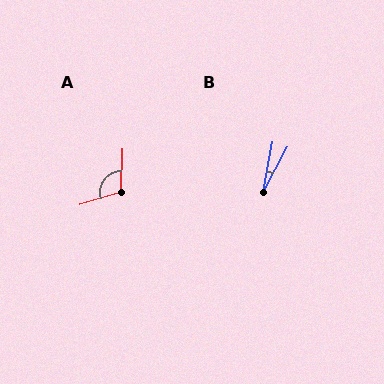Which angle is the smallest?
B, at approximately 17 degrees.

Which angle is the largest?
A, at approximately 109 degrees.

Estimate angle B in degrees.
Approximately 17 degrees.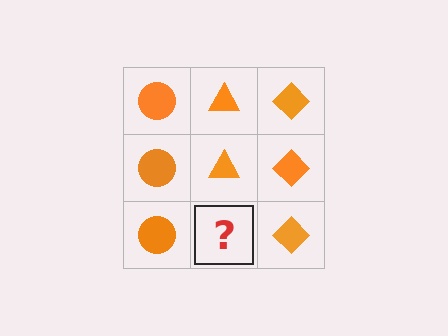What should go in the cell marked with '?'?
The missing cell should contain an orange triangle.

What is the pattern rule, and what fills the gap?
The rule is that each column has a consistent shape. The gap should be filled with an orange triangle.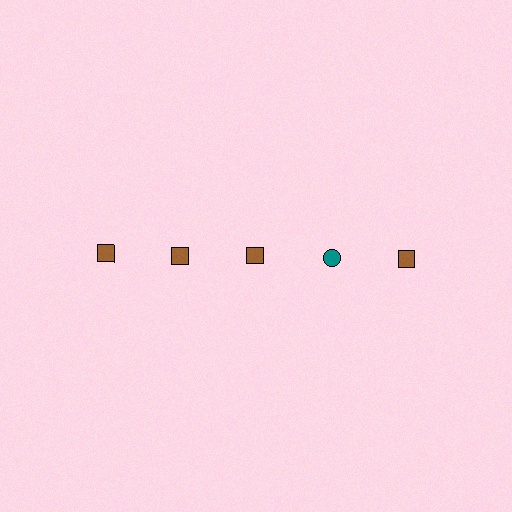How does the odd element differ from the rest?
It differs in both color (teal instead of brown) and shape (circle instead of square).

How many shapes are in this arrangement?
There are 5 shapes arranged in a grid pattern.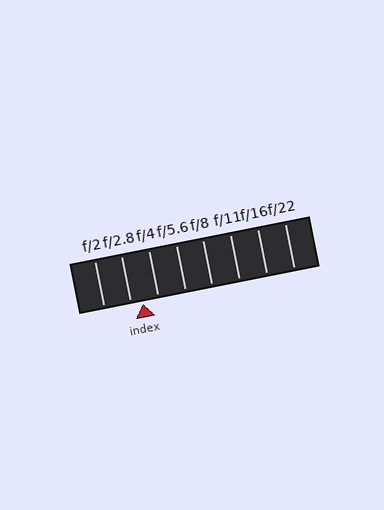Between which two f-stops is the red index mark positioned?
The index mark is between f/2.8 and f/4.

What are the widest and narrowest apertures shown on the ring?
The widest aperture shown is f/2 and the narrowest is f/22.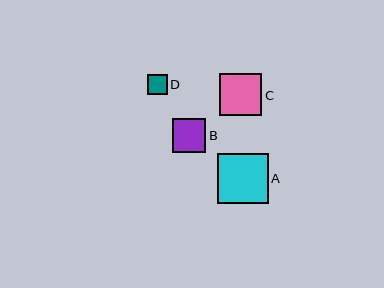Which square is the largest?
Square A is the largest with a size of approximately 51 pixels.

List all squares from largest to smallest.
From largest to smallest: A, C, B, D.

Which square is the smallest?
Square D is the smallest with a size of approximately 20 pixels.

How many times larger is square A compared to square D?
Square A is approximately 2.5 times the size of square D.